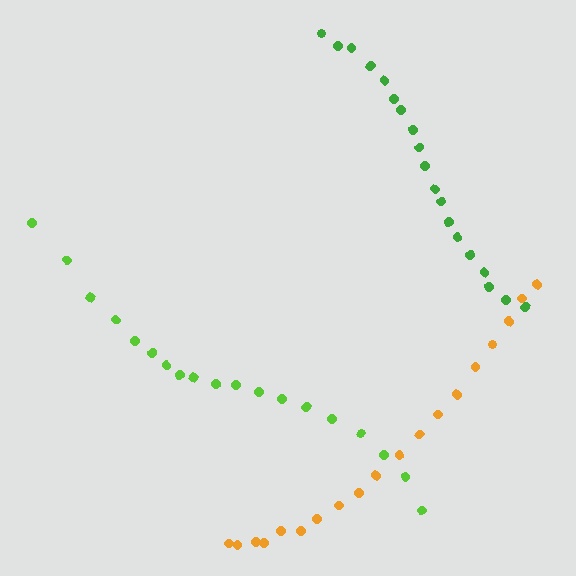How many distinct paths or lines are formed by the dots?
There are 3 distinct paths.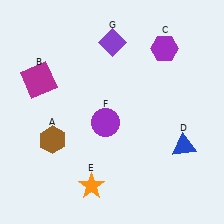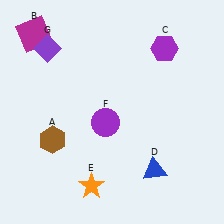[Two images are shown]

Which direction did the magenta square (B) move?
The magenta square (B) moved up.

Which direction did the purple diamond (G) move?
The purple diamond (G) moved left.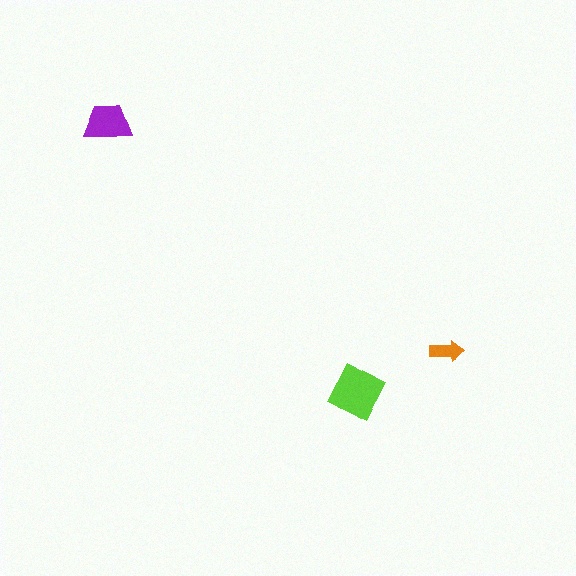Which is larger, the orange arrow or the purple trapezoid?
The purple trapezoid.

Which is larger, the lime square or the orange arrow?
The lime square.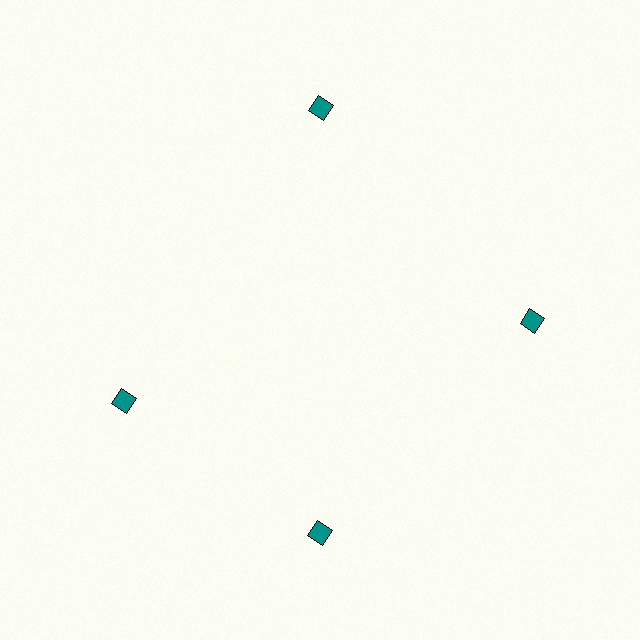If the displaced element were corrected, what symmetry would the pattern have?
It would have 4-fold rotational symmetry — the pattern would map onto itself every 90 degrees.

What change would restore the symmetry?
The symmetry would be restored by rotating it back into even spacing with its neighbors so that all 4 diamonds sit at equal angles and equal distance from the center.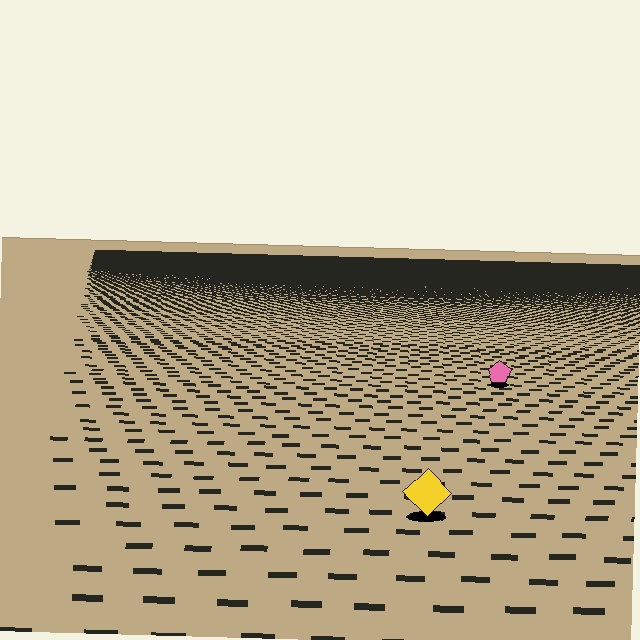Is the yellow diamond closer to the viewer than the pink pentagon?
Yes. The yellow diamond is closer — you can tell from the texture gradient: the ground texture is coarser near it.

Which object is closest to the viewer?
The yellow diamond is closest. The texture marks near it are larger and more spread out.